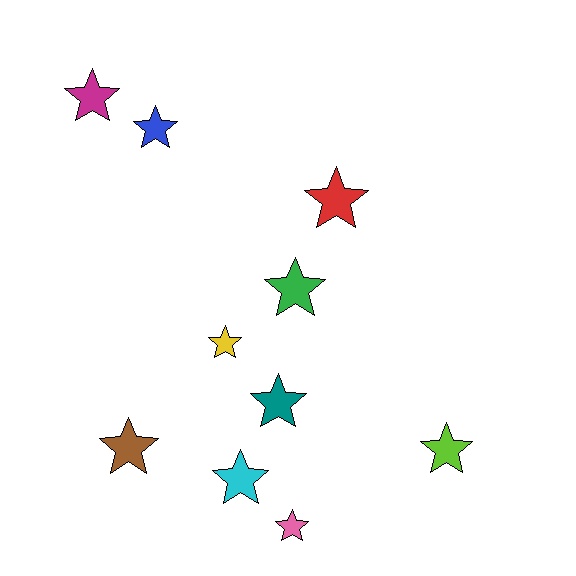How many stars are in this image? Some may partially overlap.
There are 10 stars.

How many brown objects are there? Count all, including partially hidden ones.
There is 1 brown object.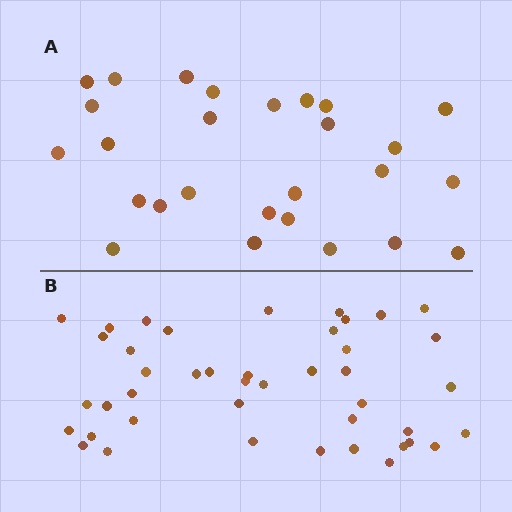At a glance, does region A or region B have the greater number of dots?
Region B (the bottom region) has more dots.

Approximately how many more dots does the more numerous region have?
Region B has approximately 15 more dots than region A.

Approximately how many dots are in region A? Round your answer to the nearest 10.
About 30 dots. (The exact count is 27, which rounds to 30.)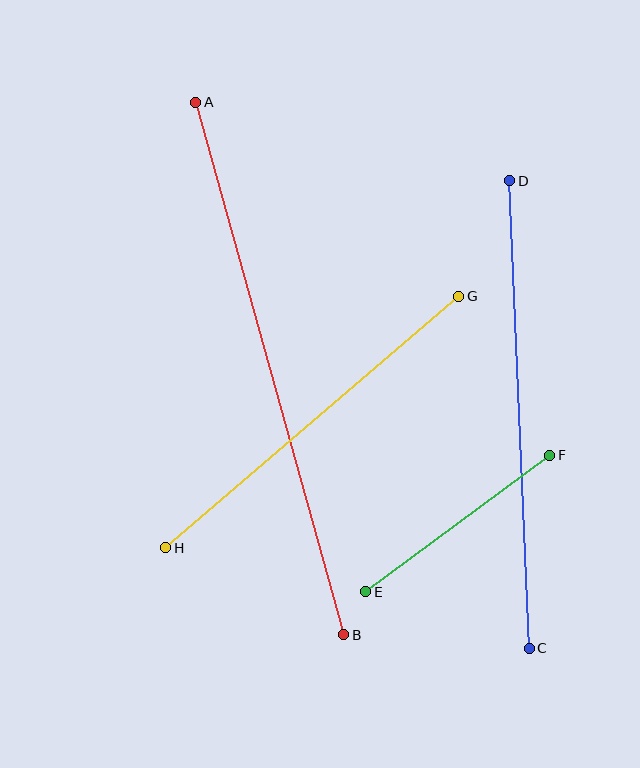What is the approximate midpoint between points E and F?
The midpoint is at approximately (458, 524) pixels.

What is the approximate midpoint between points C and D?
The midpoint is at approximately (520, 414) pixels.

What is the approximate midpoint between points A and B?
The midpoint is at approximately (270, 368) pixels.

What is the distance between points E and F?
The distance is approximately 229 pixels.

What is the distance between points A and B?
The distance is approximately 553 pixels.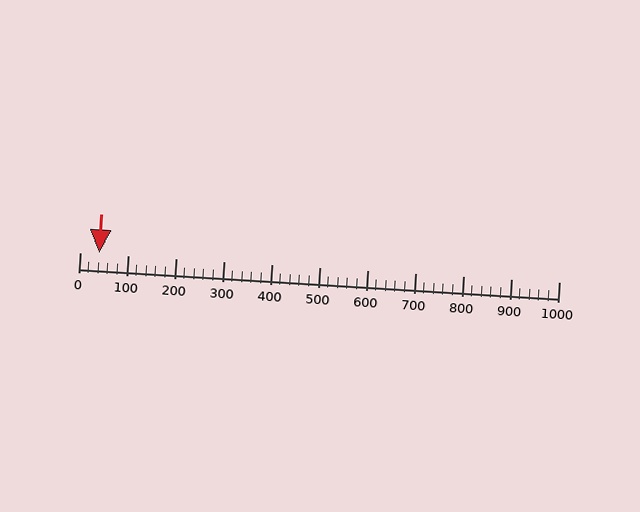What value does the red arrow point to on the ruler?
The red arrow points to approximately 40.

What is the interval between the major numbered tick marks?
The major tick marks are spaced 100 units apart.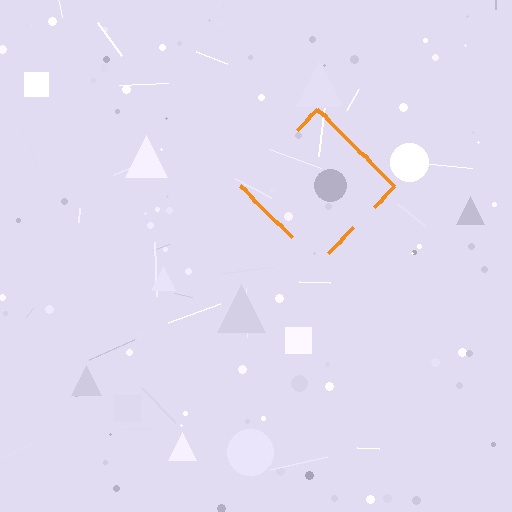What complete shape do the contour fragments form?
The contour fragments form a diamond.